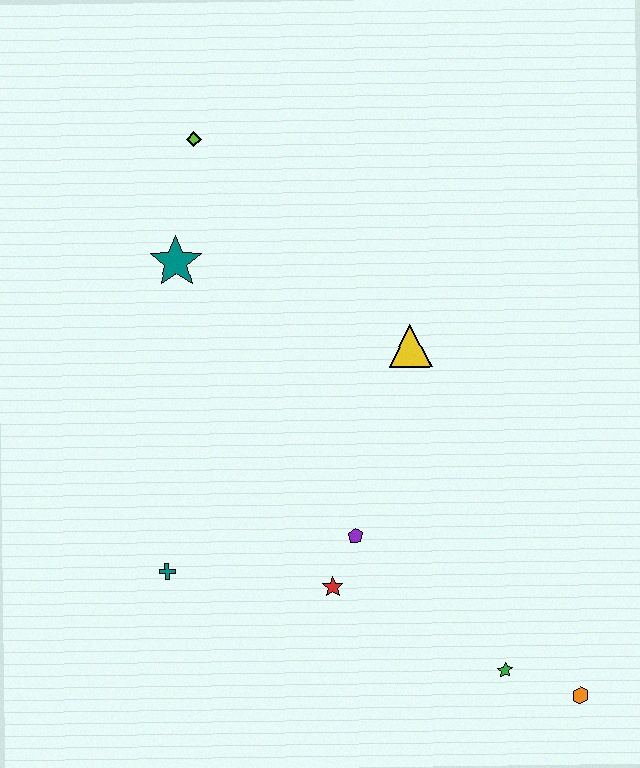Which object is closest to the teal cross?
The red star is closest to the teal cross.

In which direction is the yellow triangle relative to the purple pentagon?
The yellow triangle is above the purple pentagon.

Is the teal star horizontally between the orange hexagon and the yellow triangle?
No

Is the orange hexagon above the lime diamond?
No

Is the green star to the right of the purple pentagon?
Yes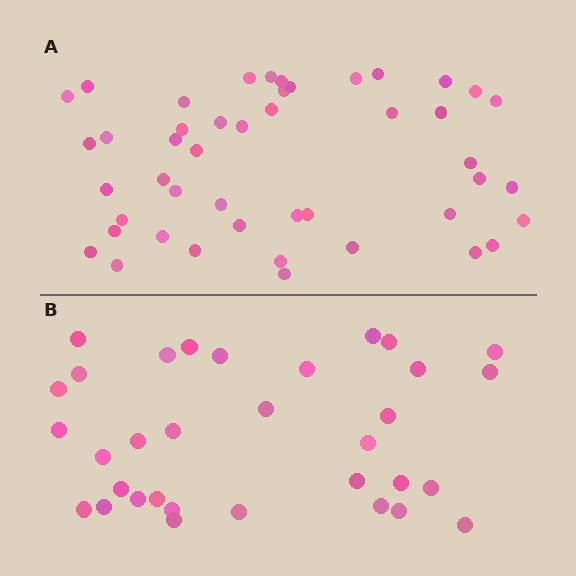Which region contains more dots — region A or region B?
Region A (the top region) has more dots.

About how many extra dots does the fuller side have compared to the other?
Region A has approximately 15 more dots than region B.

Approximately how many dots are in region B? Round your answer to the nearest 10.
About 30 dots. (The exact count is 33, which rounds to 30.)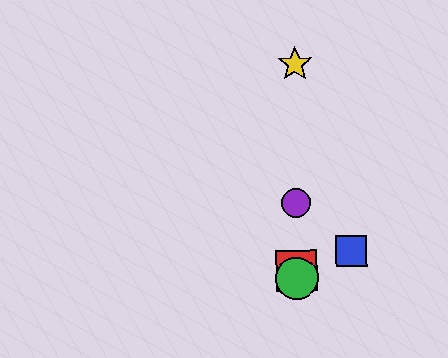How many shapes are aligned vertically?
4 shapes (the red square, the green circle, the yellow star, the purple circle) are aligned vertically.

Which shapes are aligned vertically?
The red square, the green circle, the yellow star, the purple circle are aligned vertically.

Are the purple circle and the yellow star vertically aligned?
Yes, both are at x≈296.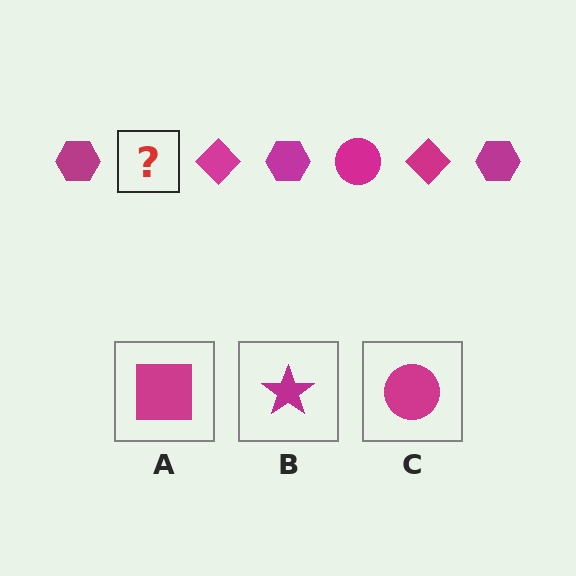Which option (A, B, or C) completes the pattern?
C.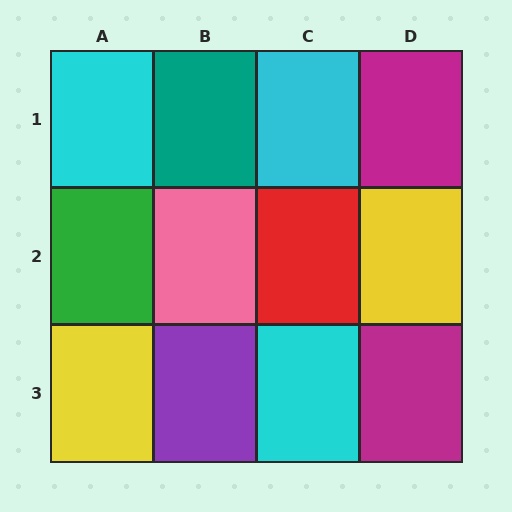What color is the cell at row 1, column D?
Magenta.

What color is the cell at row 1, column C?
Cyan.